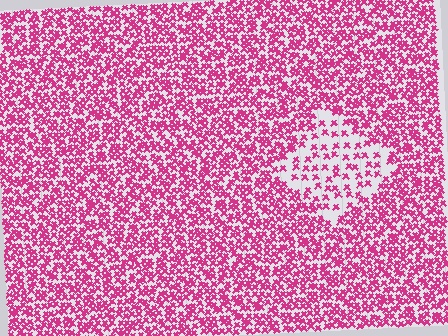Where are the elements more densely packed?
The elements are more densely packed outside the diamond boundary.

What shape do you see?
I see a diamond.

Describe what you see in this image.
The image contains small magenta elements arranged at two different densities. A diamond-shaped region is visible where the elements are less densely packed than the surrounding area.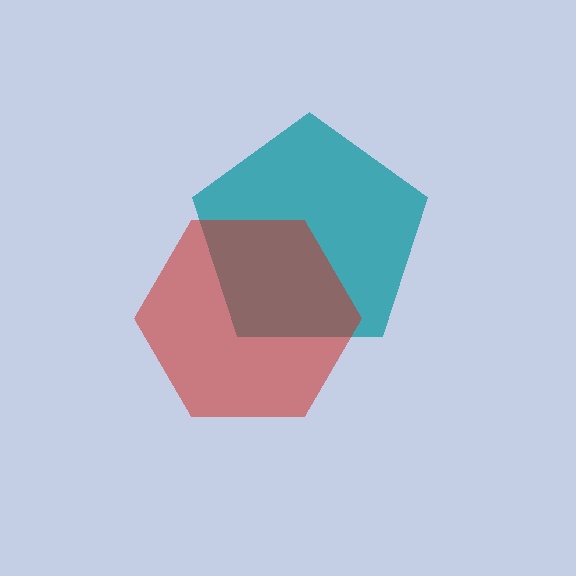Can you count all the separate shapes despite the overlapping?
Yes, there are 2 separate shapes.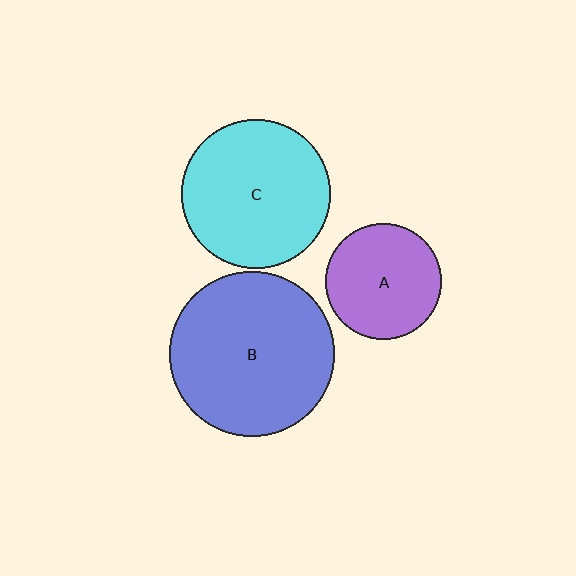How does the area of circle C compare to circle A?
Approximately 1.7 times.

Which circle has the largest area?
Circle B (blue).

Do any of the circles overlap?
No, none of the circles overlap.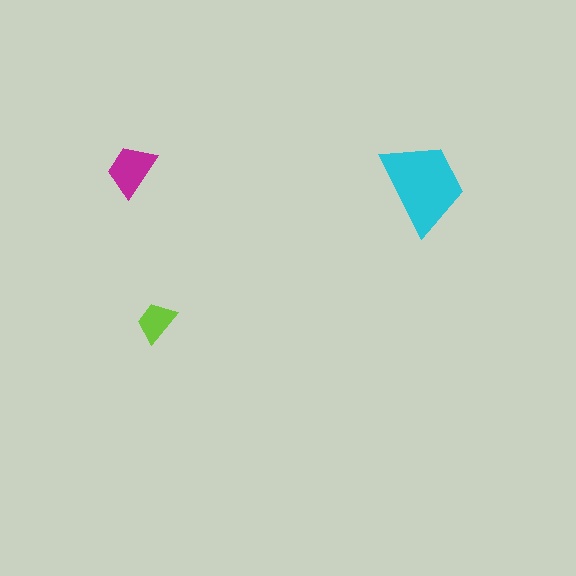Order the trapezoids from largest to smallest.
the cyan one, the magenta one, the lime one.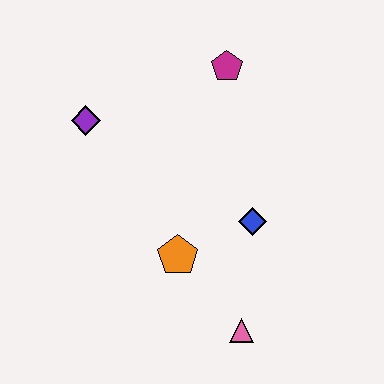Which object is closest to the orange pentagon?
The blue diamond is closest to the orange pentagon.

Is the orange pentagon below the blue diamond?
Yes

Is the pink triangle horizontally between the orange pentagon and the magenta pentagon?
No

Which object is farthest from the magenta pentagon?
The pink triangle is farthest from the magenta pentagon.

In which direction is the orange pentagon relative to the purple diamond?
The orange pentagon is below the purple diamond.